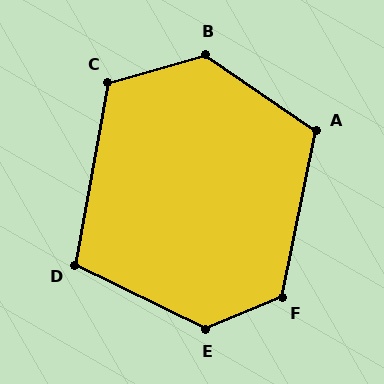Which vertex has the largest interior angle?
E, at approximately 131 degrees.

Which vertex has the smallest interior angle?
D, at approximately 106 degrees.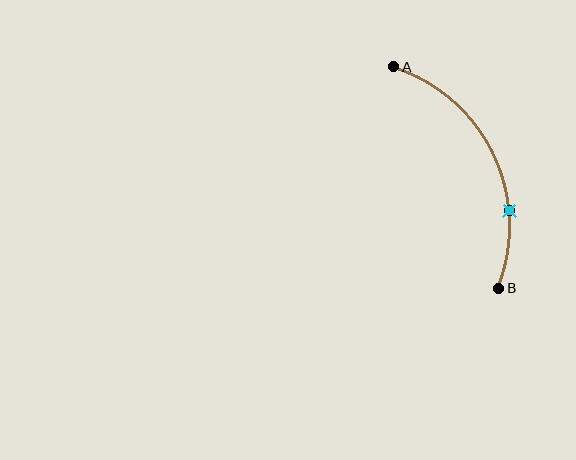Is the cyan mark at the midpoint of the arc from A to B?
No. The cyan mark lies on the arc but is closer to endpoint B. The arc midpoint would be at the point on the curve equidistant along the arc from both A and B.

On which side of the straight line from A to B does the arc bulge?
The arc bulges to the right of the straight line connecting A and B.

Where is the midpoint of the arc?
The arc midpoint is the point on the curve farthest from the straight line joining A and B. It sits to the right of that line.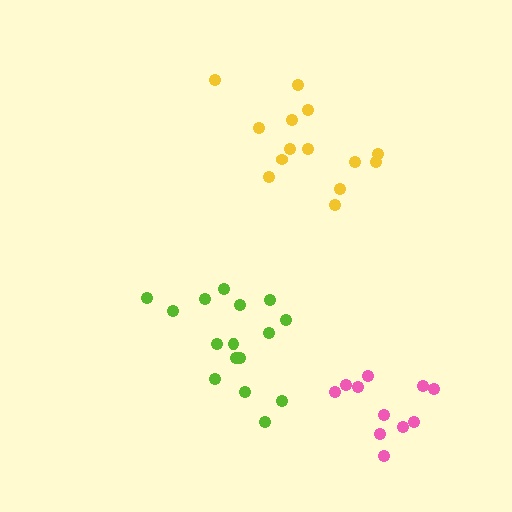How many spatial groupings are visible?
There are 3 spatial groupings.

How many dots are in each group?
Group 1: 14 dots, Group 2: 16 dots, Group 3: 11 dots (41 total).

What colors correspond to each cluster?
The clusters are colored: yellow, lime, pink.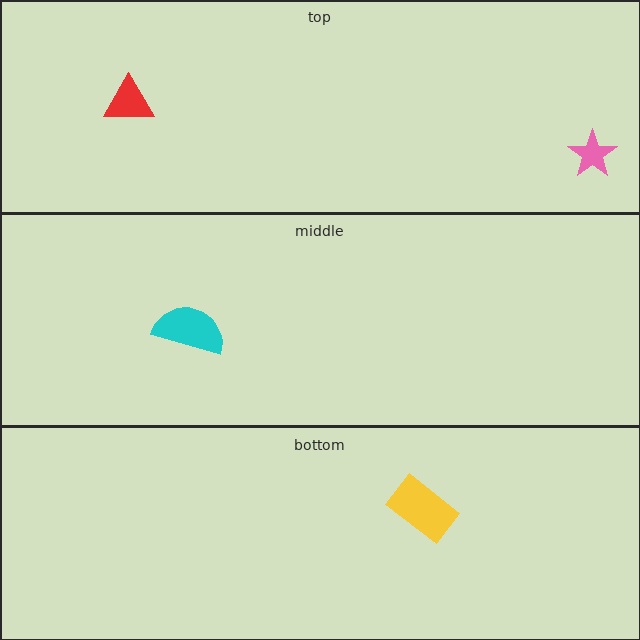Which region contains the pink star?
The top region.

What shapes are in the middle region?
The cyan semicircle.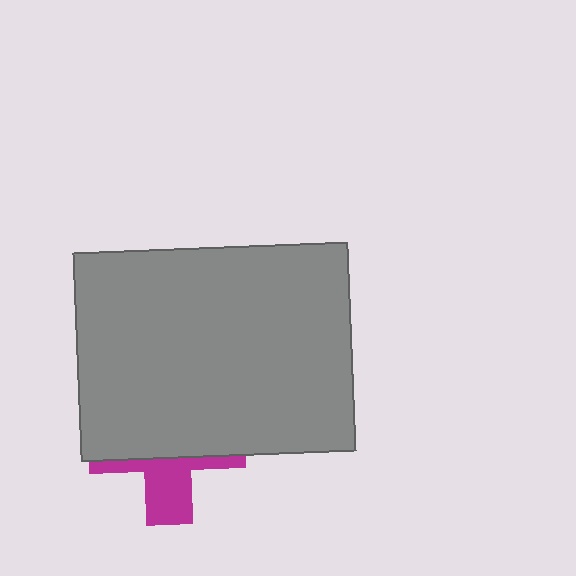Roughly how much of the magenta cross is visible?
A small part of it is visible (roughly 35%).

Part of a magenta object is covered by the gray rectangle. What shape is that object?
It is a cross.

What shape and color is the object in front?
The object in front is a gray rectangle.